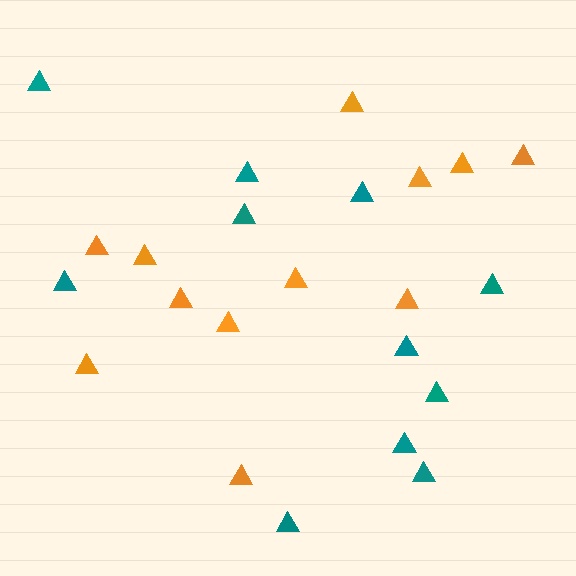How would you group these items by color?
There are 2 groups: one group of orange triangles (12) and one group of teal triangles (11).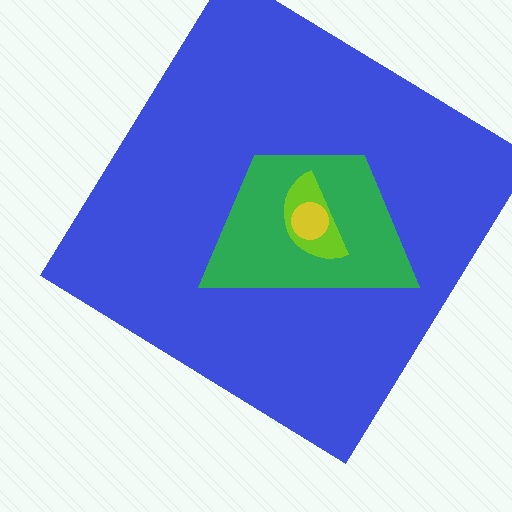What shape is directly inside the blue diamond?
The green trapezoid.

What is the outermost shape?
The blue diamond.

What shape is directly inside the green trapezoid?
The lime semicircle.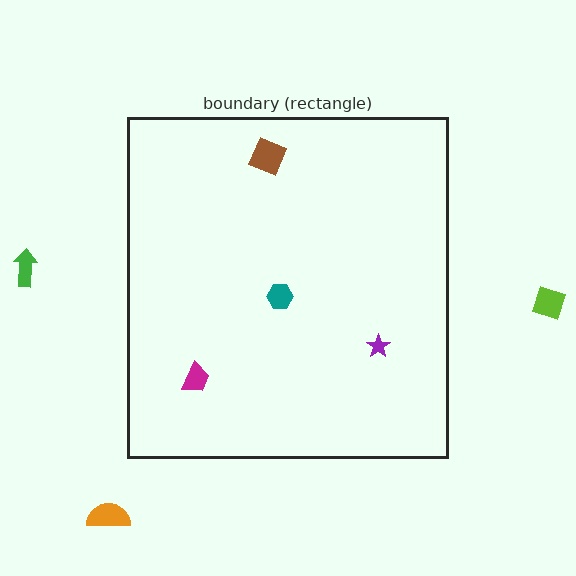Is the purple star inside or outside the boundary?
Inside.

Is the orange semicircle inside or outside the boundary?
Outside.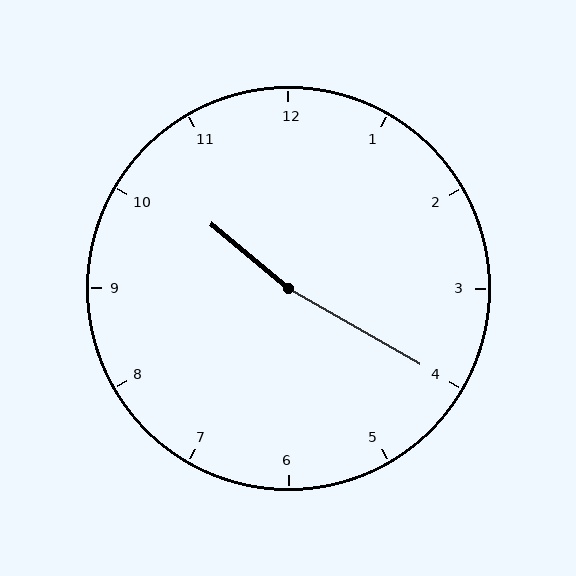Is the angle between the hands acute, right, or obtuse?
It is obtuse.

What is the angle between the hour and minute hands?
Approximately 170 degrees.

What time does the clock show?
10:20.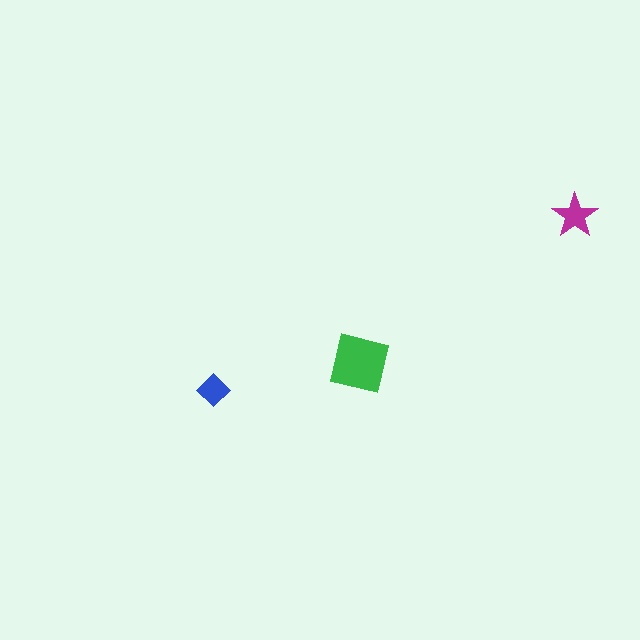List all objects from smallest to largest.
The blue diamond, the magenta star, the green square.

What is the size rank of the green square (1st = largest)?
1st.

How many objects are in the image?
There are 3 objects in the image.